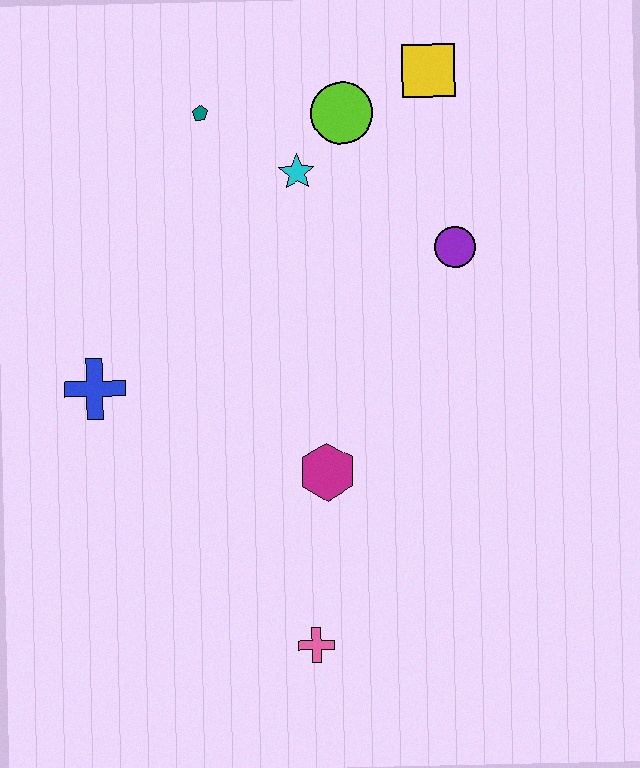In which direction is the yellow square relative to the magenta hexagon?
The yellow square is above the magenta hexagon.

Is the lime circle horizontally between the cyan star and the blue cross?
No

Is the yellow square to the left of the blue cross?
No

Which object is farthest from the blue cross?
The yellow square is farthest from the blue cross.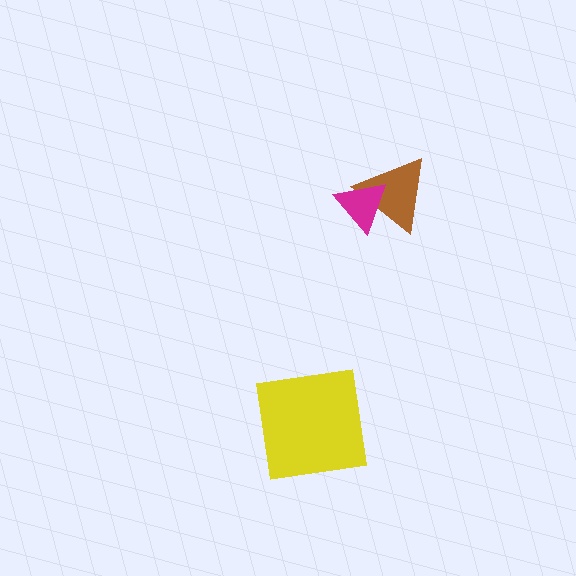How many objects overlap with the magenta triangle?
1 object overlaps with the magenta triangle.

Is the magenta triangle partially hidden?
No, no other shape covers it.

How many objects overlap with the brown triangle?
1 object overlaps with the brown triangle.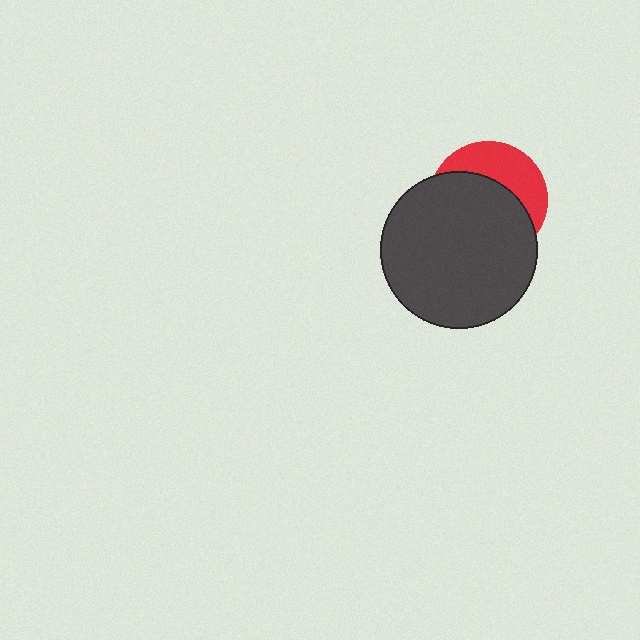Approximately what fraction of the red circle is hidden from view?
Roughly 63% of the red circle is hidden behind the dark gray circle.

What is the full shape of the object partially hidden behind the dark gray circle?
The partially hidden object is a red circle.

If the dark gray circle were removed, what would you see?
You would see the complete red circle.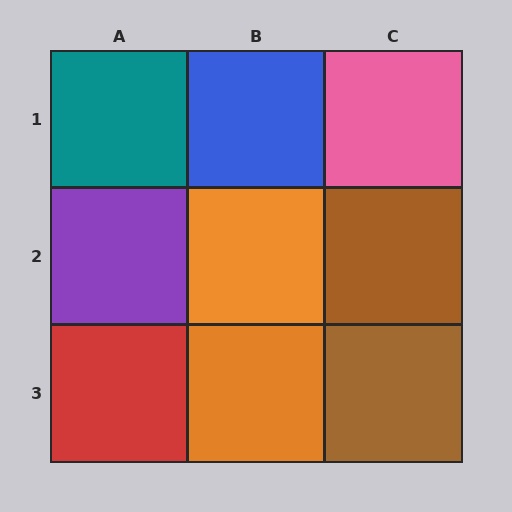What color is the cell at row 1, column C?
Pink.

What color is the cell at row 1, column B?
Blue.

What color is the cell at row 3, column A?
Red.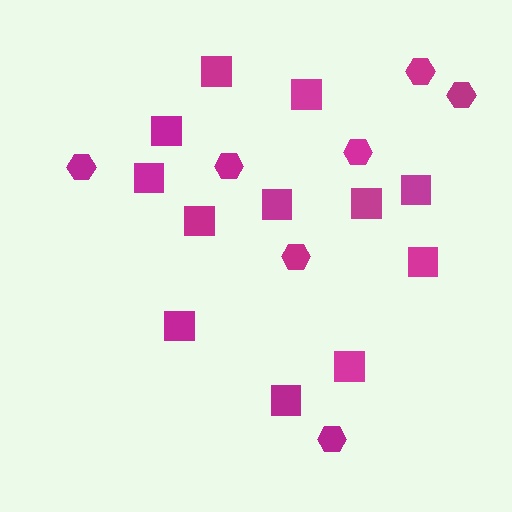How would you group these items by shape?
There are 2 groups: one group of squares (12) and one group of hexagons (7).